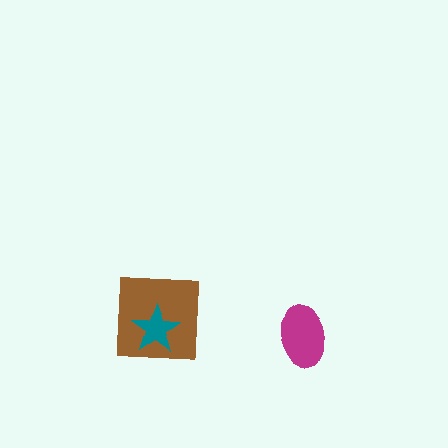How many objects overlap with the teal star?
1 object overlaps with the teal star.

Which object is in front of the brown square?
The teal star is in front of the brown square.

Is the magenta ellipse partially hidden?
No, no other shape covers it.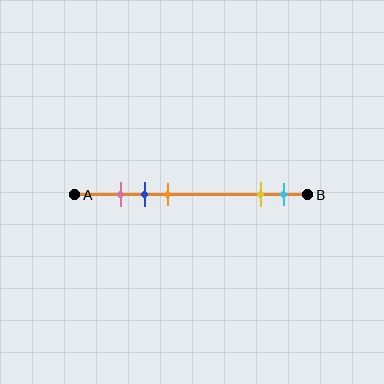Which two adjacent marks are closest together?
The pink and blue marks are the closest adjacent pair.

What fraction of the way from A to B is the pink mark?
The pink mark is approximately 20% (0.2) of the way from A to B.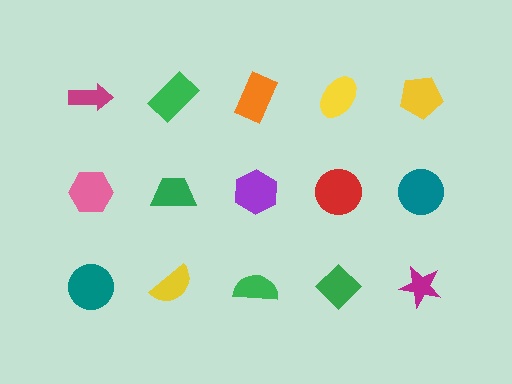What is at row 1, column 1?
A magenta arrow.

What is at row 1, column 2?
A green rectangle.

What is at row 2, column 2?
A green trapezoid.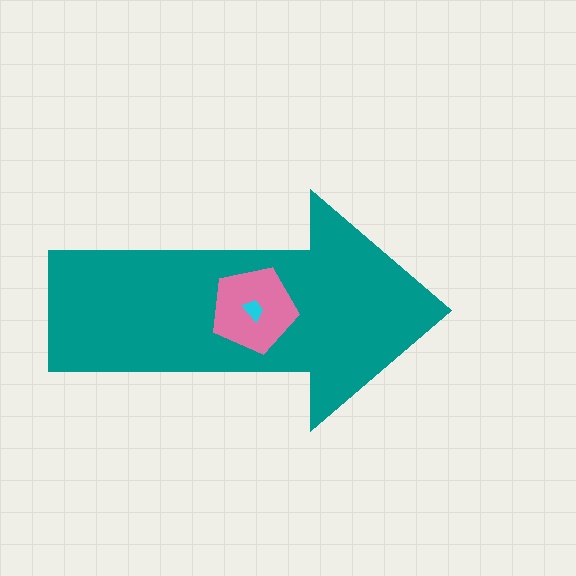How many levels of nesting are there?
3.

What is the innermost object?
The cyan trapezoid.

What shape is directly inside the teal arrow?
The pink pentagon.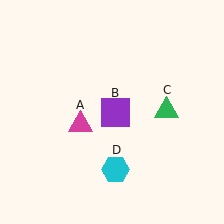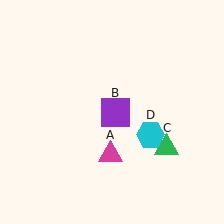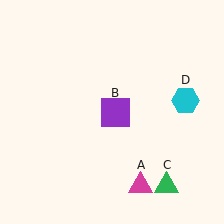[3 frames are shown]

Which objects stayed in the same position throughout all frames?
Purple square (object B) remained stationary.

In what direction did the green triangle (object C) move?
The green triangle (object C) moved down.